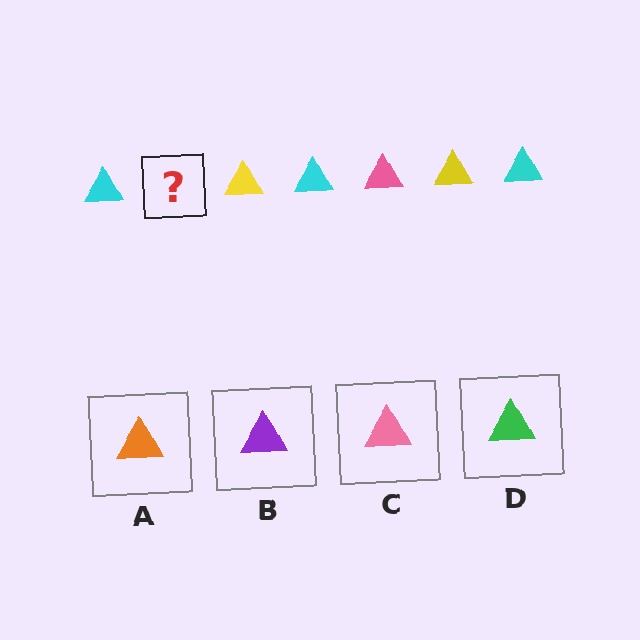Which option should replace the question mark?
Option C.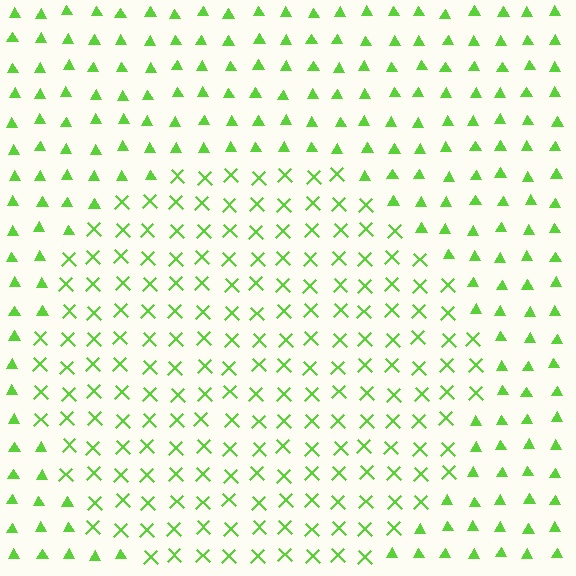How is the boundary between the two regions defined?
The boundary is defined by a change in element shape: X marks inside vs. triangles outside. All elements share the same color and spacing.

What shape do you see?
I see a circle.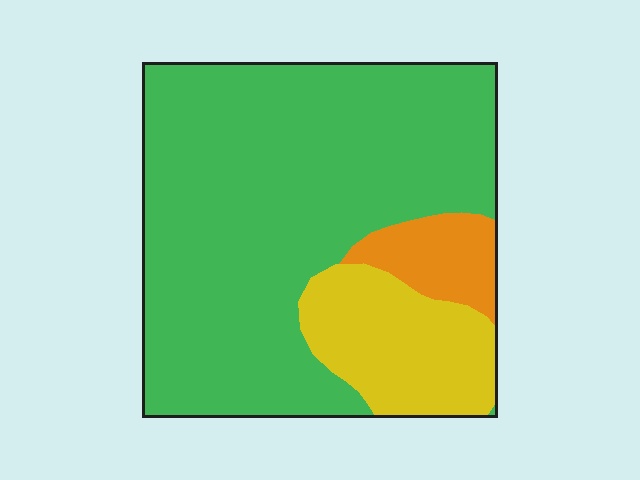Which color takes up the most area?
Green, at roughly 75%.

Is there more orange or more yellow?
Yellow.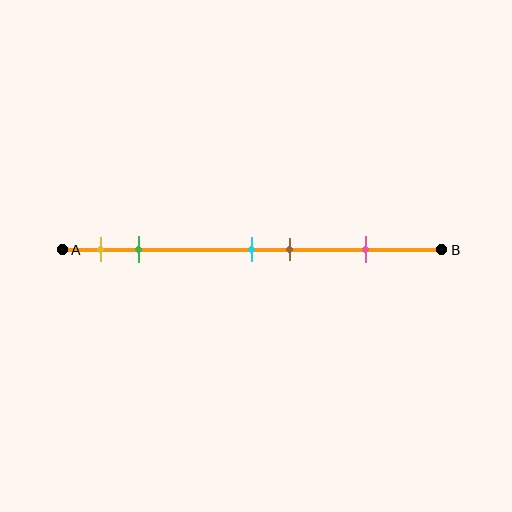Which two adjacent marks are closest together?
The cyan and brown marks are the closest adjacent pair.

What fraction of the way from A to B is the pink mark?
The pink mark is approximately 80% (0.8) of the way from A to B.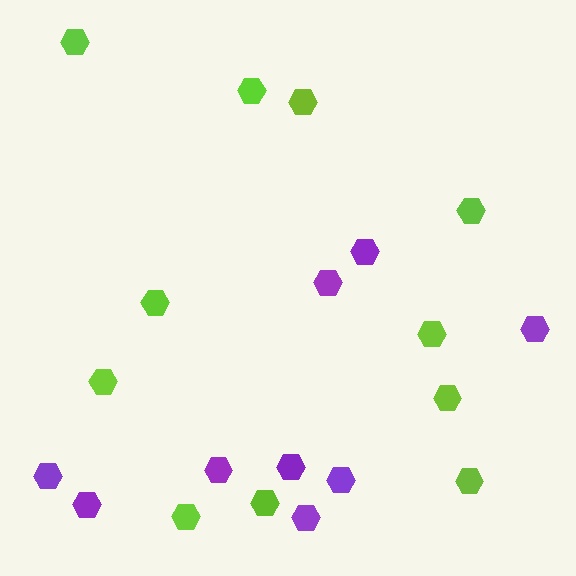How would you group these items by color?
There are 2 groups: one group of purple hexagons (9) and one group of lime hexagons (11).